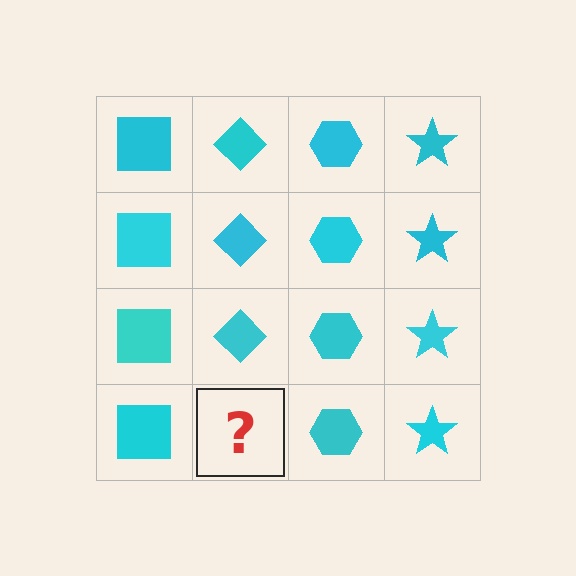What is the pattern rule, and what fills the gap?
The rule is that each column has a consistent shape. The gap should be filled with a cyan diamond.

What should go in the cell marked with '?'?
The missing cell should contain a cyan diamond.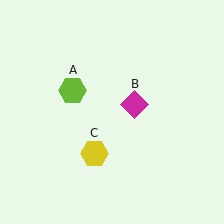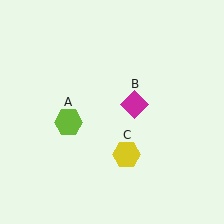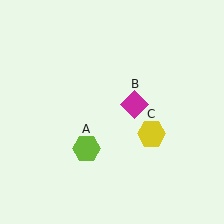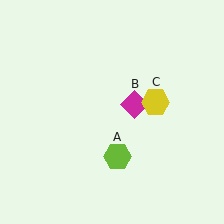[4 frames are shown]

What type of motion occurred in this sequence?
The lime hexagon (object A), yellow hexagon (object C) rotated counterclockwise around the center of the scene.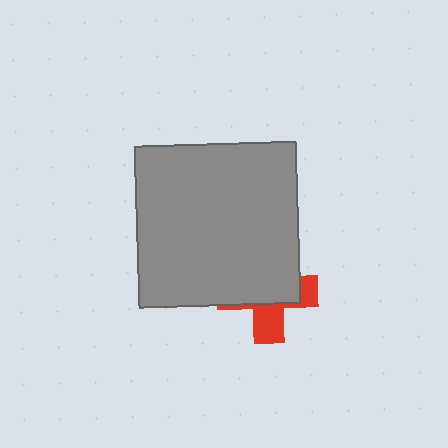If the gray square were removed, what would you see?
You would see the complete red cross.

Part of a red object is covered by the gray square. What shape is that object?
It is a cross.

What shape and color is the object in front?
The object in front is a gray square.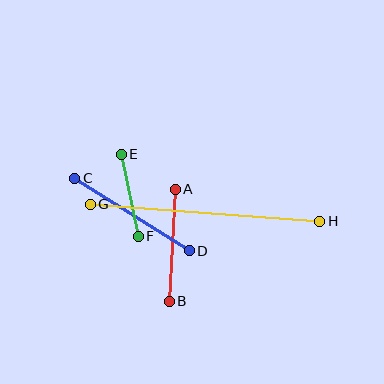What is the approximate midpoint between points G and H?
The midpoint is at approximately (205, 213) pixels.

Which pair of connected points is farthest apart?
Points G and H are farthest apart.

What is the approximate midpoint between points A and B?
The midpoint is at approximately (172, 245) pixels.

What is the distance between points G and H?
The distance is approximately 230 pixels.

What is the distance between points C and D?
The distance is approximately 136 pixels.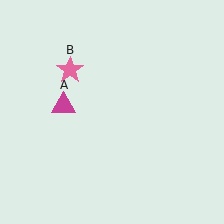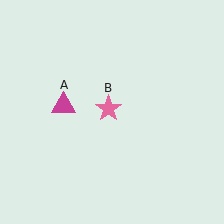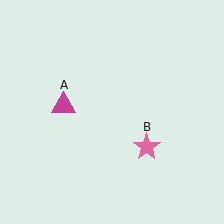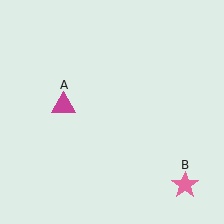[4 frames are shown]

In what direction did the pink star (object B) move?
The pink star (object B) moved down and to the right.